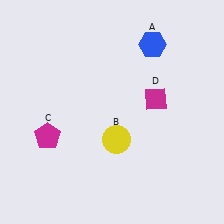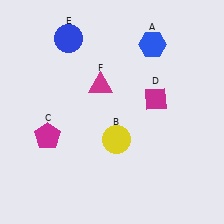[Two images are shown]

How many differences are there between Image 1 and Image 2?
There are 2 differences between the two images.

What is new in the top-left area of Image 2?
A magenta triangle (F) was added in the top-left area of Image 2.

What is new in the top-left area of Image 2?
A blue circle (E) was added in the top-left area of Image 2.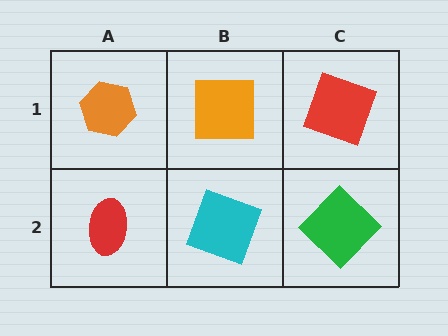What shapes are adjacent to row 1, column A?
A red ellipse (row 2, column A), an orange square (row 1, column B).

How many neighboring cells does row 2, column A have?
2.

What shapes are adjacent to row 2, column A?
An orange hexagon (row 1, column A), a cyan square (row 2, column B).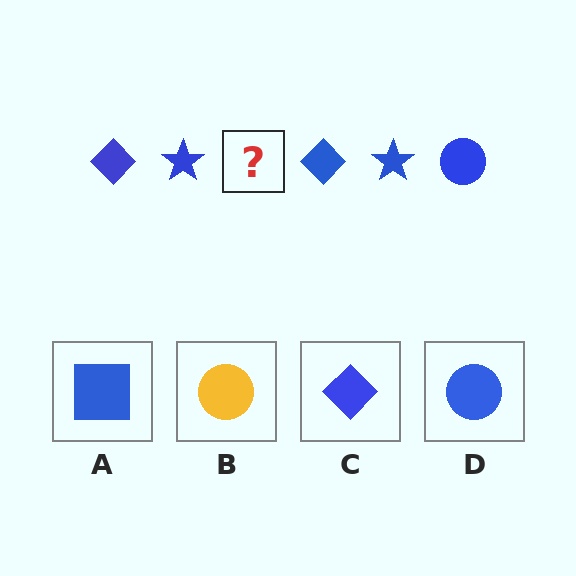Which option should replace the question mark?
Option D.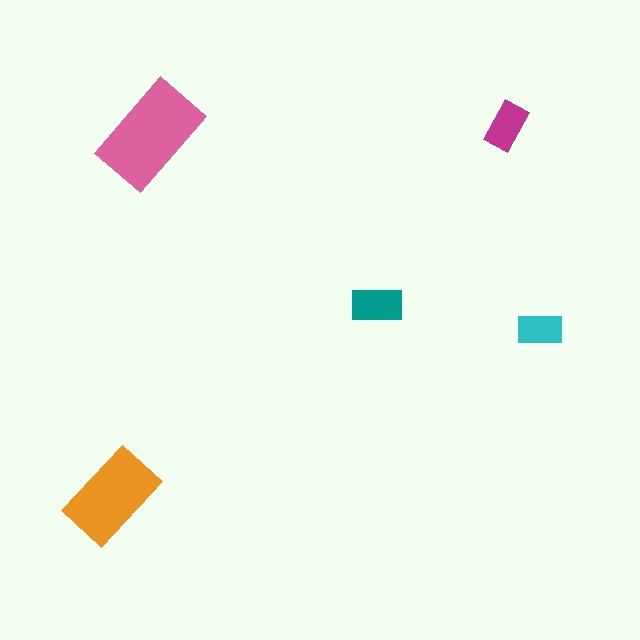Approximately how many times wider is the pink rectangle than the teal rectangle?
About 2 times wider.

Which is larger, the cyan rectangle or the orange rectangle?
The orange one.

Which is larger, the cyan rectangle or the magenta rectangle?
The magenta one.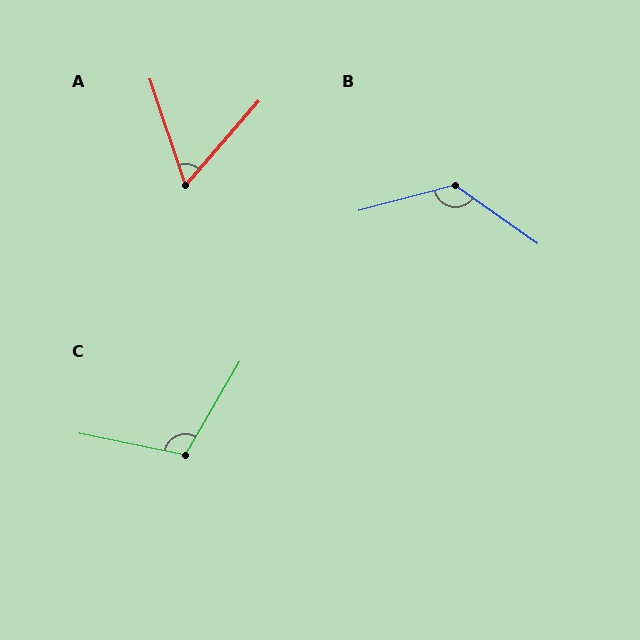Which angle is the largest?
B, at approximately 130 degrees.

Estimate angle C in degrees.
Approximately 109 degrees.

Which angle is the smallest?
A, at approximately 60 degrees.